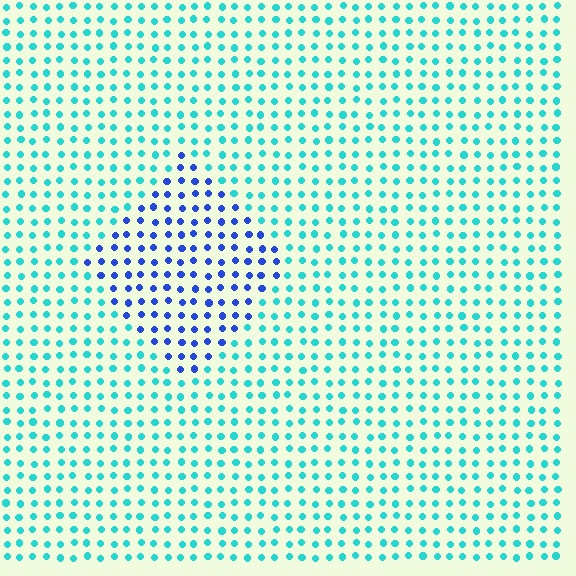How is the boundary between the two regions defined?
The boundary is defined purely by a slight shift in hue (about 52 degrees). Spacing, size, and orientation are identical on both sides.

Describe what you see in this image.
The image is filled with small cyan elements in a uniform arrangement. A diamond-shaped region is visible where the elements are tinted to a slightly different hue, forming a subtle color boundary.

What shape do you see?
I see a diamond.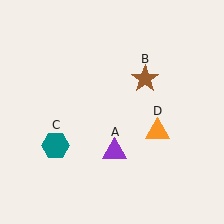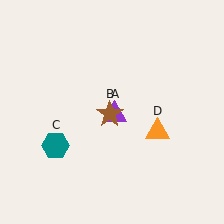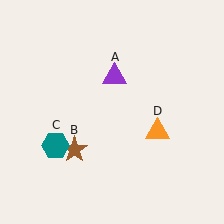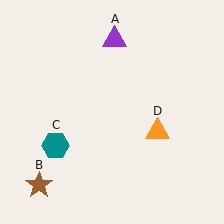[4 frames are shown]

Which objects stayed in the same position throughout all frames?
Teal hexagon (object C) and orange triangle (object D) remained stationary.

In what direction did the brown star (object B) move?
The brown star (object B) moved down and to the left.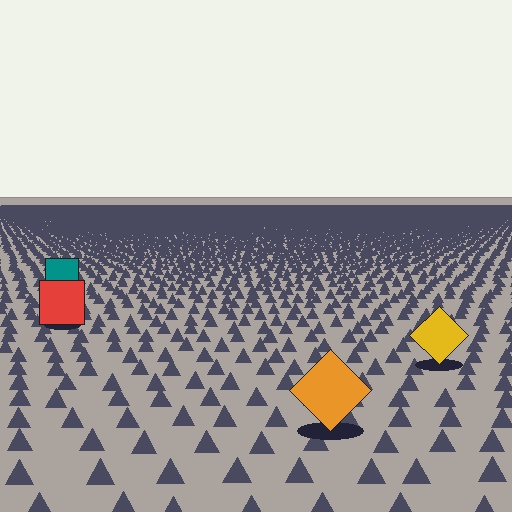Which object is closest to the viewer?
The orange diamond is closest. The texture marks near it are larger and more spread out.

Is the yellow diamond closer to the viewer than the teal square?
Yes. The yellow diamond is closer — you can tell from the texture gradient: the ground texture is coarser near it.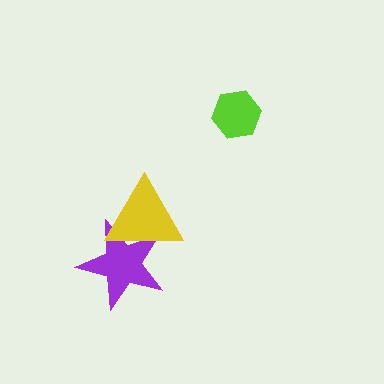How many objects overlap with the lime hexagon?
0 objects overlap with the lime hexagon.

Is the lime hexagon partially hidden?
No, no other shape covers it.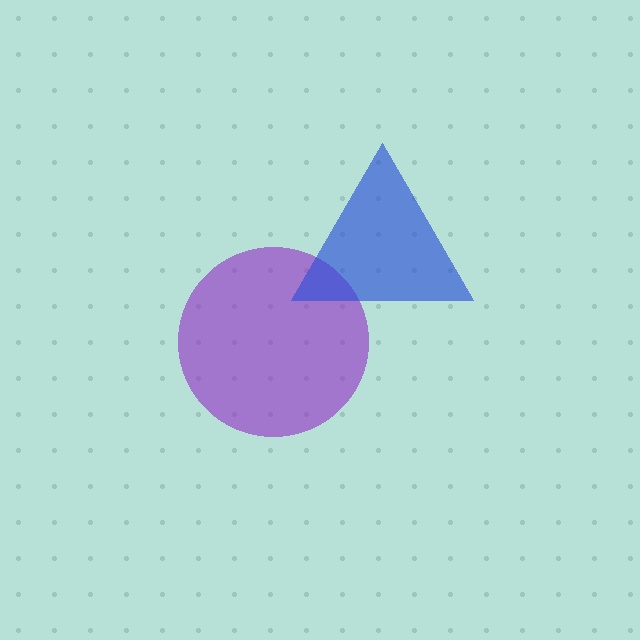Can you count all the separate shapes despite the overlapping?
Yes, there are 2 separate shapes.